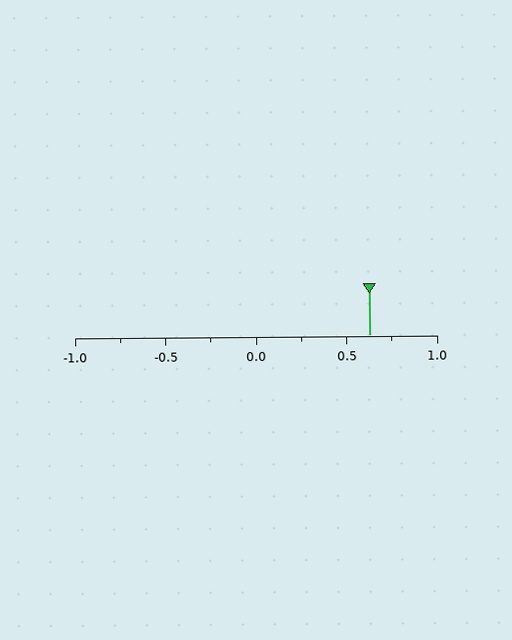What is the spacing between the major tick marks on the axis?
The major ticks are spaced 0.5 apart.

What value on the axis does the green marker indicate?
The marker indicates approximately 0.62.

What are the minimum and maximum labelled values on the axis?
The axis runs from -1.0 to 1.0.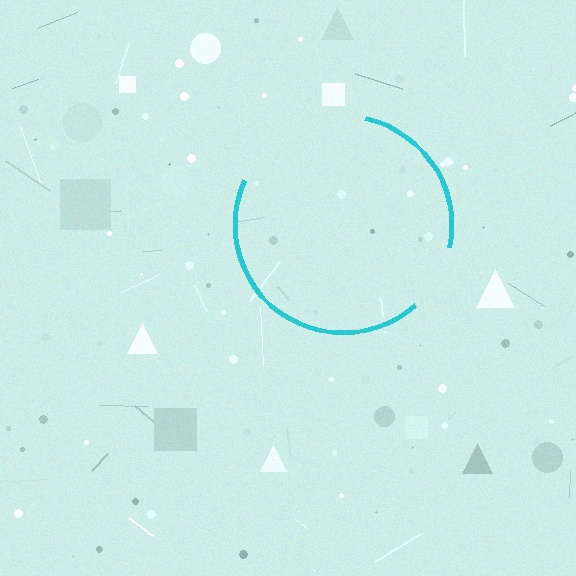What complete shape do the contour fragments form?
The contour fragments form a circle.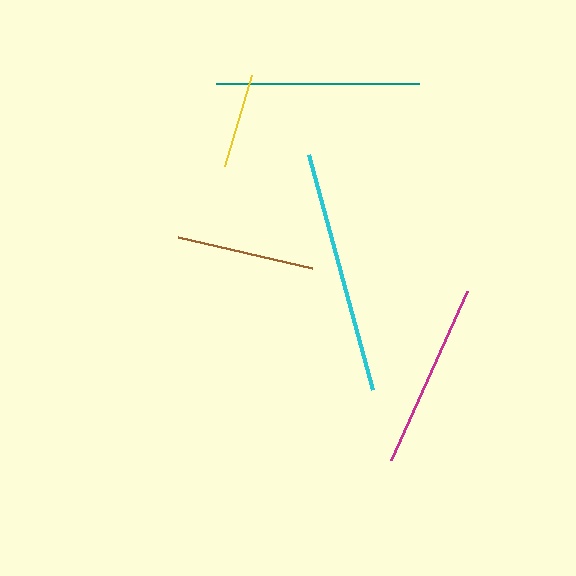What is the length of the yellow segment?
The yellow segment is approximately 95 pixels long.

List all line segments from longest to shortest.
From longest to shortest: cyan, teal, magenta, brown, yellow.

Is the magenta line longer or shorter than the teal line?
The teal line is longer than the magenta line.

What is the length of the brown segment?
The brown segment is approximately 137 pixels long.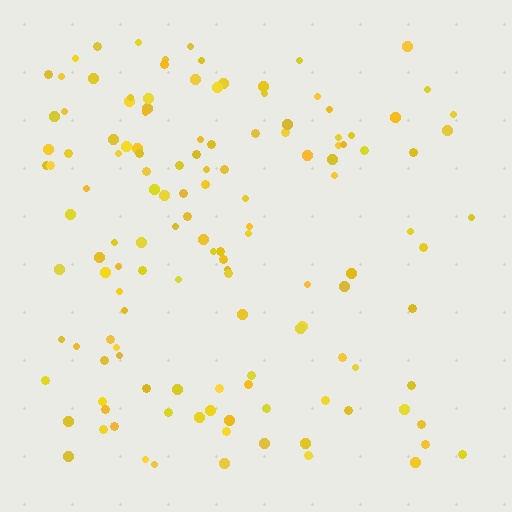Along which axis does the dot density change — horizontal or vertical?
Horizontal.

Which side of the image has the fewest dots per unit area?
The right.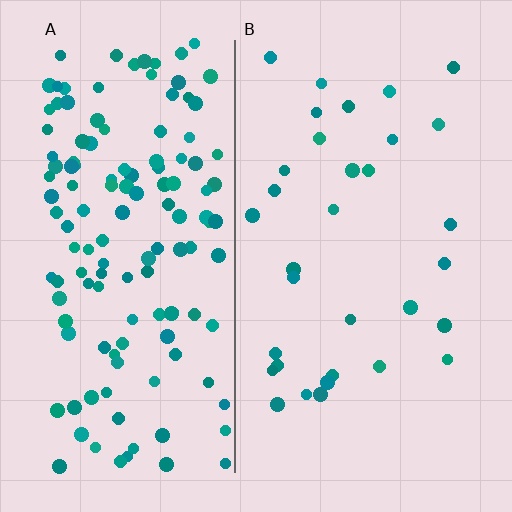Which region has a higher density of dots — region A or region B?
A (the left).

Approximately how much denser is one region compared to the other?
Approximately 4.2× — region A over region B.